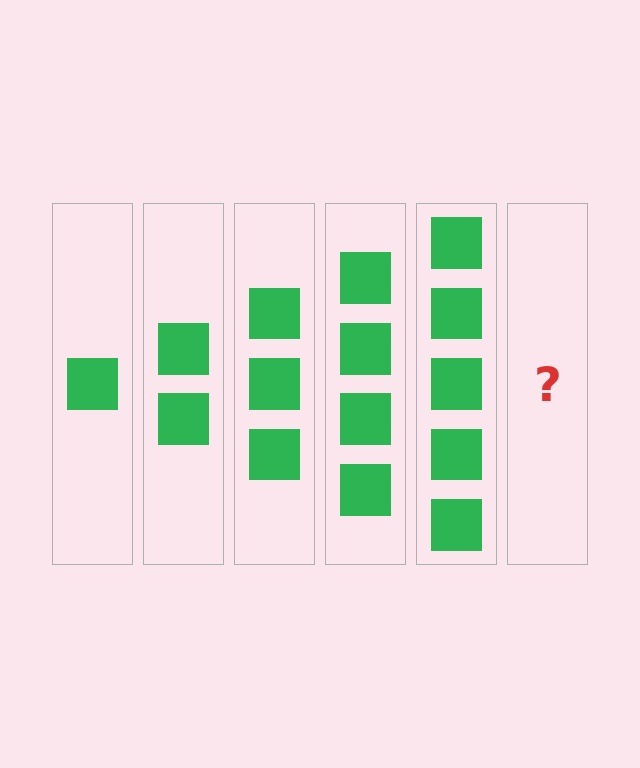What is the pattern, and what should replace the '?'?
The pattern is that each step adds one more square. The '?' should be 6 squares.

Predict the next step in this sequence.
The next step is 6 squares.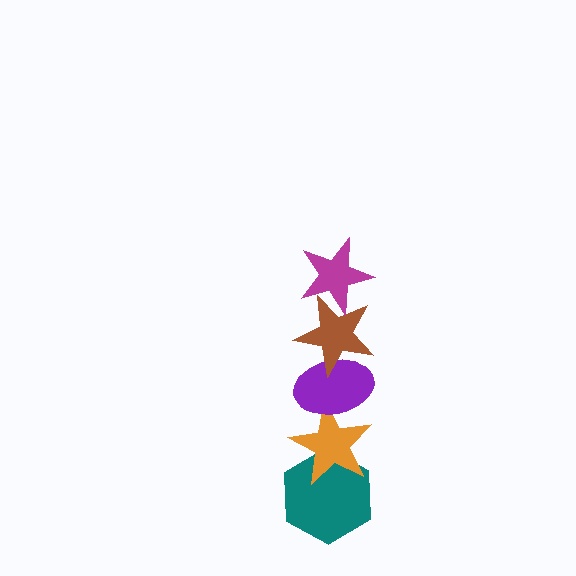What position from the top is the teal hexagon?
The teal hexagon is 5th from the top.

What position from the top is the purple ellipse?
The purple ellipse is 3rd from the top.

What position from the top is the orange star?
The orange star is 4th from the top.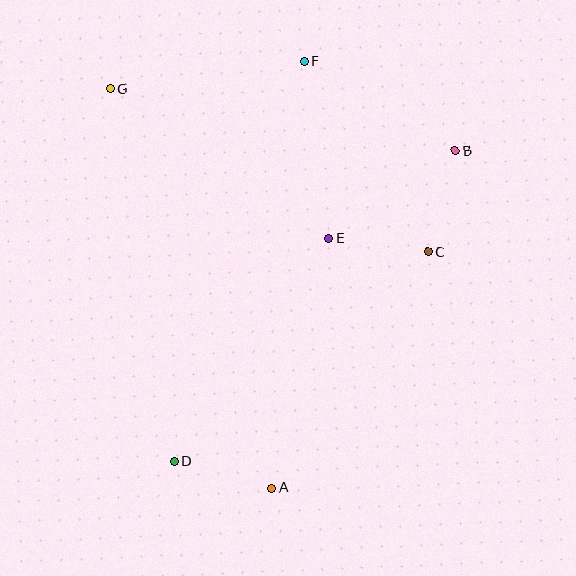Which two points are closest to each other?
Points C and E are closest to each other.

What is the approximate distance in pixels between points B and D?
The distance between B and D is approximately 419 pixels.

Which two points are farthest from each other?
Points A and G are farthest from each other.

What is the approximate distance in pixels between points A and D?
The distance between A and D is approximately 101 pixels.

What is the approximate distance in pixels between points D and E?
The distance between D and E is approximately 271 pixels.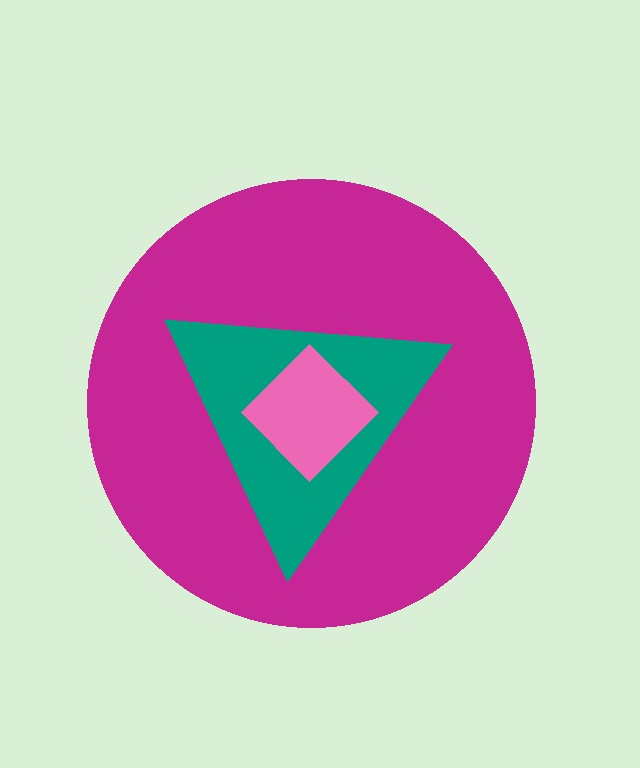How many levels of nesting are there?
3.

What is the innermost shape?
The pink diamond.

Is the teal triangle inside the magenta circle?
Yes.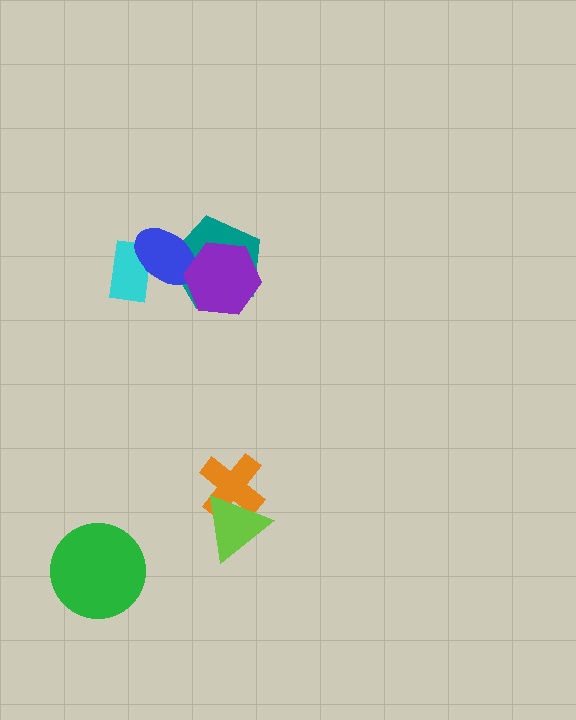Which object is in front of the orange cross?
The lime triangle is in front of the orange cross.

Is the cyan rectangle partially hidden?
Yes, it is partially covered by another shape.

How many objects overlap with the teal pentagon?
2 objects overlap with the teal pentagon.